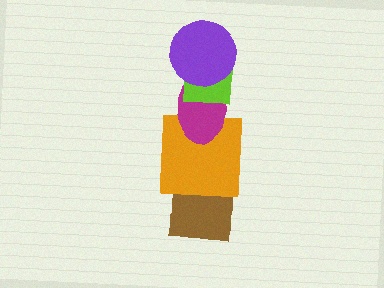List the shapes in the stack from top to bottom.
From top to bottom: the purple circle, the lime square, the magenta ellipse, the orange square, the brown square.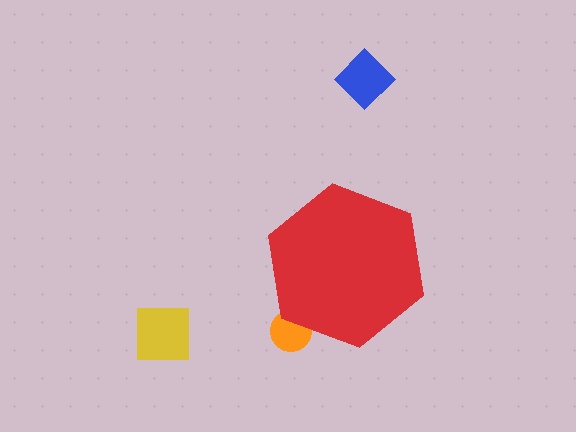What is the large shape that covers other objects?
A red hexagon.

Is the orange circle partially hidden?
Yes, the orange circle is partially hidden behind the red hexagon.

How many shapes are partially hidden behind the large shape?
1 shape is partially hidden.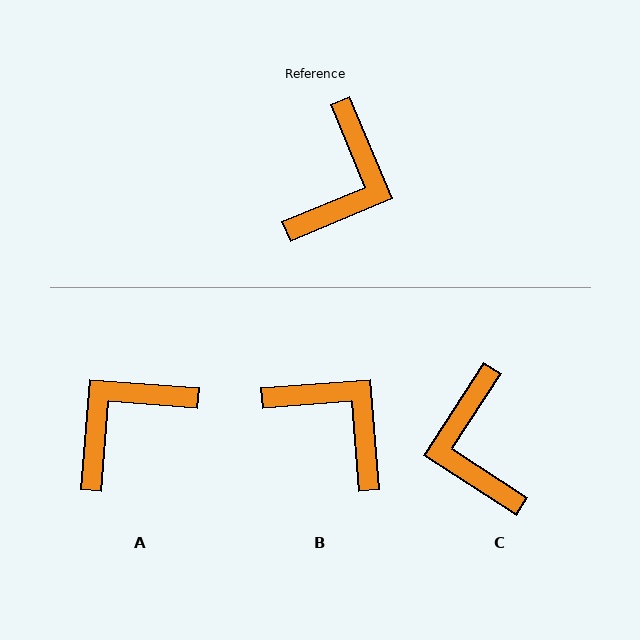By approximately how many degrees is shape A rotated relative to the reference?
Approximately 153 degrees counter-clockwise.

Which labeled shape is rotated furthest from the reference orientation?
A, about 153 degrees away.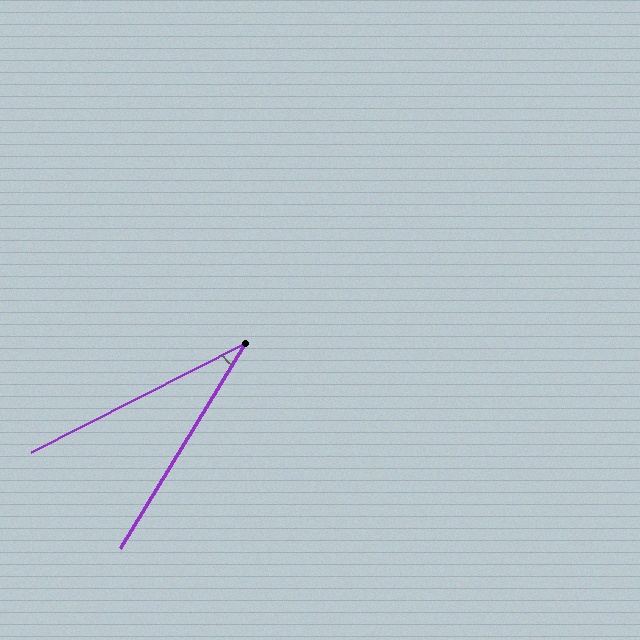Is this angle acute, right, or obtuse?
It is acute.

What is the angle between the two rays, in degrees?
Approximately 32 degrees.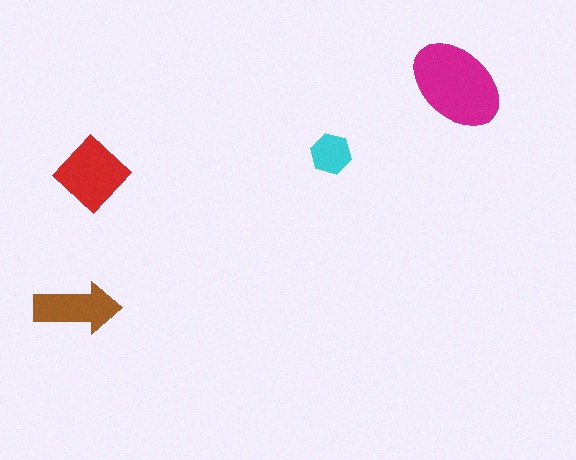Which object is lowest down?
The brown arrow is bottommost.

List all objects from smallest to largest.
The cyan hexagon, the brown arrow, the red diamond, the magenta ellipse.